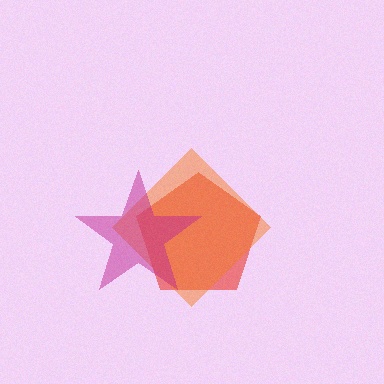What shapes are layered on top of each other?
The layered shapes are: a red pentagon, an orange diamond, a magenta star.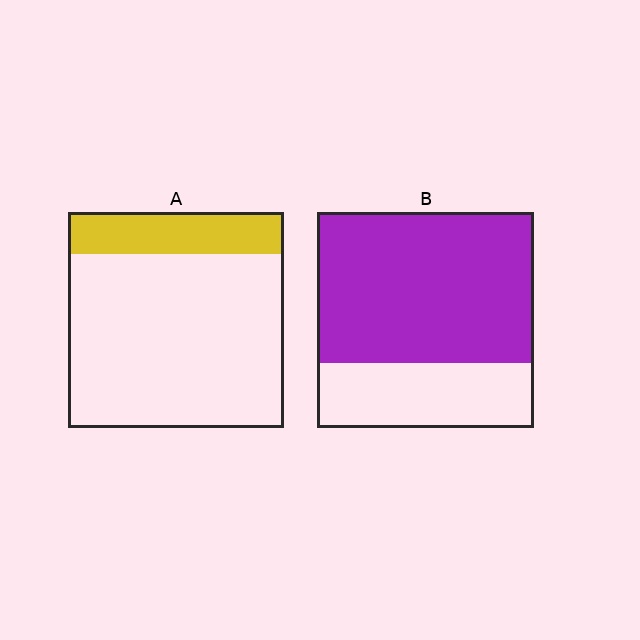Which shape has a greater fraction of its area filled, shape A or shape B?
Shape B.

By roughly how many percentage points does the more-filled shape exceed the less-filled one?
By roughly 50 percentage points (B over A).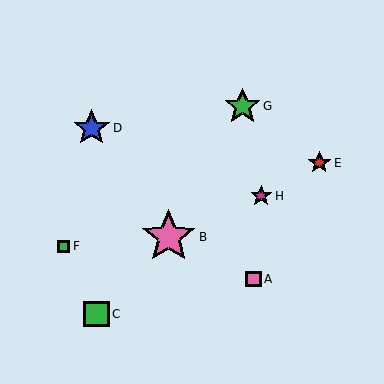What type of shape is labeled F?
Shape F is a green square.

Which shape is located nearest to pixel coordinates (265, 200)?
The magenta star (labeled H) at (261, 196) is nearest to that location.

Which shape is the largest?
The pink star (labeled B) is the largest.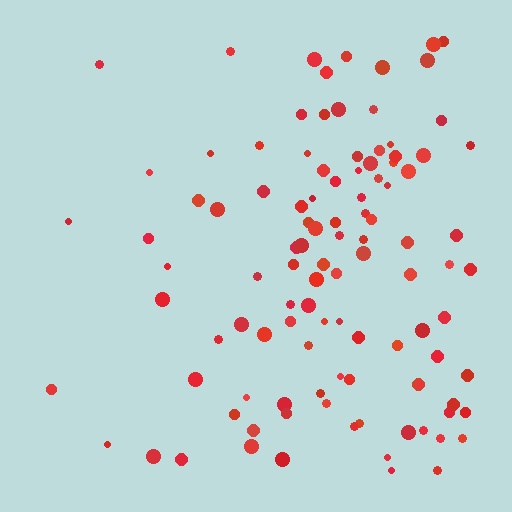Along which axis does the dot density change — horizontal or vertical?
Horizontal.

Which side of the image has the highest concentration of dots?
The right.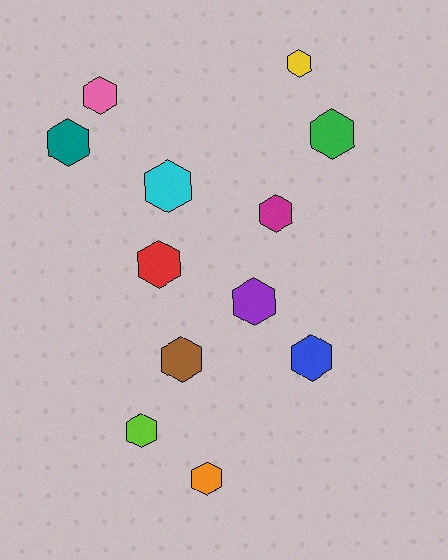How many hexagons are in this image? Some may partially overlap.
There are 12 hexagons.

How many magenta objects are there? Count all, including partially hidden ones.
There is 1 magenta object.